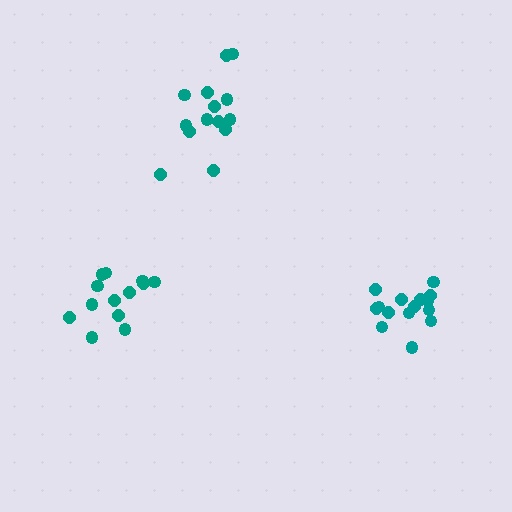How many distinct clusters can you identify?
There are 3 distinct clusters.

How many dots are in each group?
Group 1: 15 dots, Group 2: 14 dots, Group 3: 13 dots (42 total).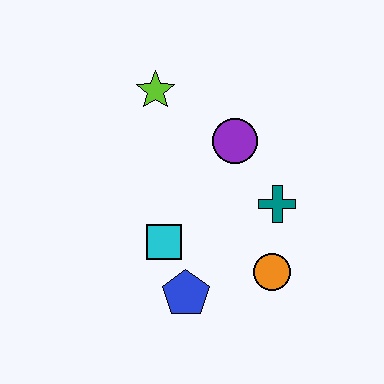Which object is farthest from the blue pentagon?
The lime star is farthest from the blue pentagon.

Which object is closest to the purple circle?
The teal cross is closest to the purple circle.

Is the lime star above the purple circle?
Yes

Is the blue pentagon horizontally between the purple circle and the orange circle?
No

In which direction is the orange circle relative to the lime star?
The orange circle is below the lime star.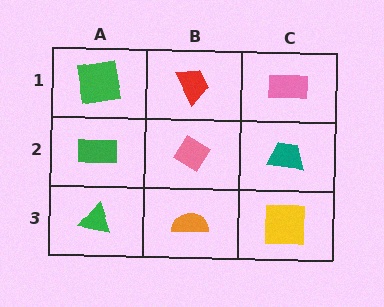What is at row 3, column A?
A green triangle.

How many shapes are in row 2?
3 shapes.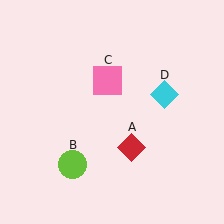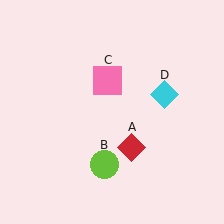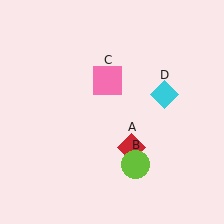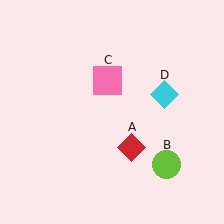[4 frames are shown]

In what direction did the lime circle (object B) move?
The lime circle (object B) moved right.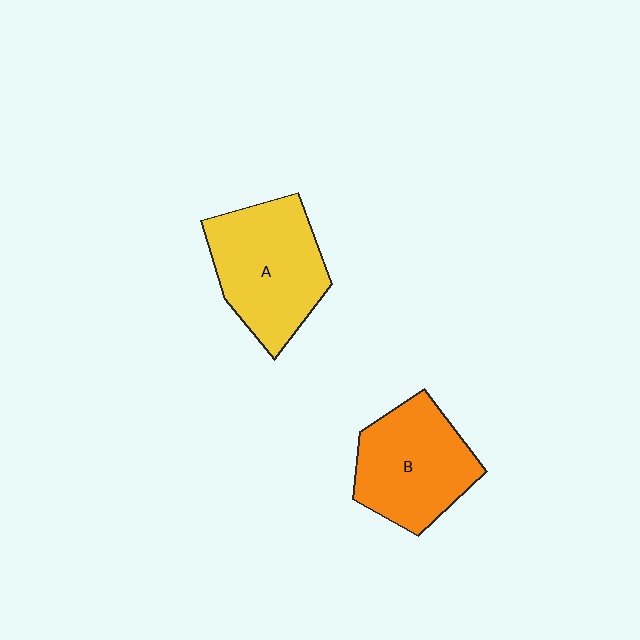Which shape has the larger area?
Shape A (yellow).